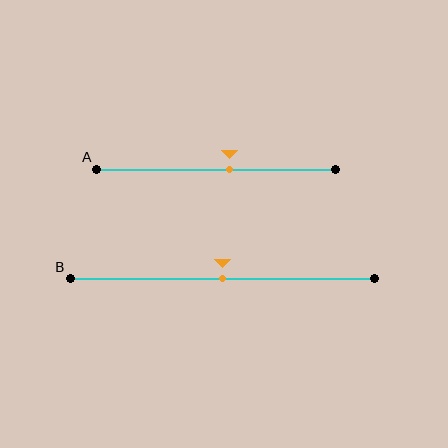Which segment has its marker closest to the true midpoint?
Segment B has its marker closest to the true midpoint.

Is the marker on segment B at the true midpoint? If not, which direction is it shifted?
Yes, the marker on segment B is at the true midpoint.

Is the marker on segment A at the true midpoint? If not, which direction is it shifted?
No, the marker on segment A is shifted to the right by about 6% of the segment length.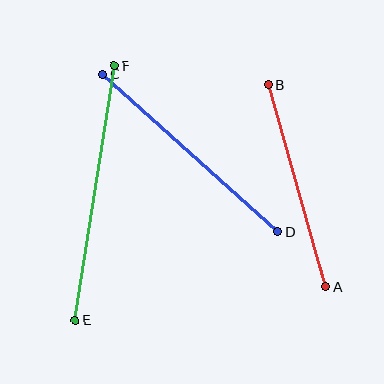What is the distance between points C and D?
The distance is approximately 236 pixels.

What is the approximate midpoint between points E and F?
The midpoint is at approximately (95, 193) pixels.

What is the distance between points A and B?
The distance is approximately 211 pixels.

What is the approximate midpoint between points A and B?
The midpoint is at approximately (297, 186) pixels.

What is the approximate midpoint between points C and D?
The midpoint is at approximately (190, 153) pixels.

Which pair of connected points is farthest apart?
Points E and F are farthest apart.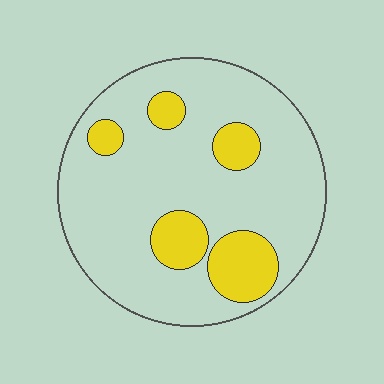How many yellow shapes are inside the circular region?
5.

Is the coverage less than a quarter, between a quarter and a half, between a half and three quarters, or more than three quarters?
Less than a quarter.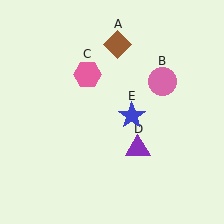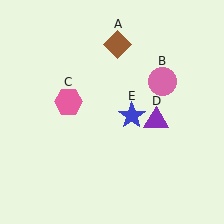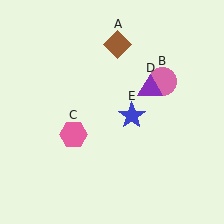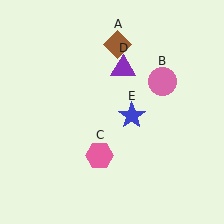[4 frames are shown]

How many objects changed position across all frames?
2 objects changed position: pink hexagon (object C), purple triangle (object D).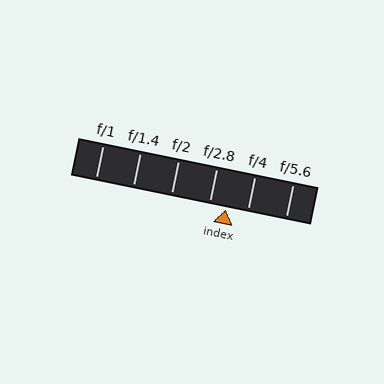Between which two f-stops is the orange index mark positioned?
The index mark is between f/2.8 and f/4.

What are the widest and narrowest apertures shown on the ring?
The widest aperture shown is f/1 and the narrowest is f/5.6.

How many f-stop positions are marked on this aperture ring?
There are 6 f-stop positions marked.